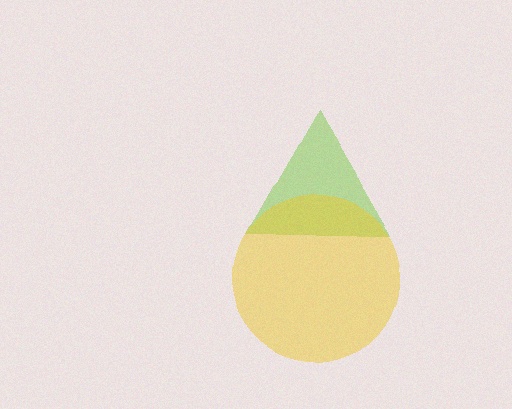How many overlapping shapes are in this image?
There are 2 overlapping shapes in the image.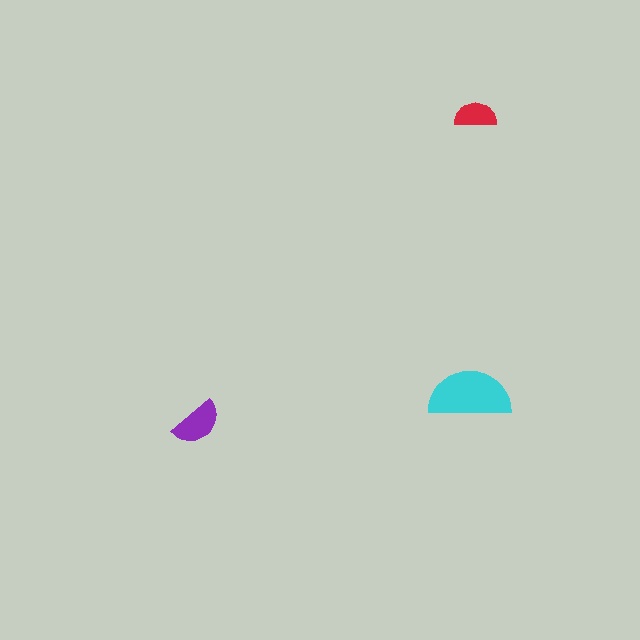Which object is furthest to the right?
The red semicircle is rightmost.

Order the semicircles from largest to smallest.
the cyan one, the purple one, the red one.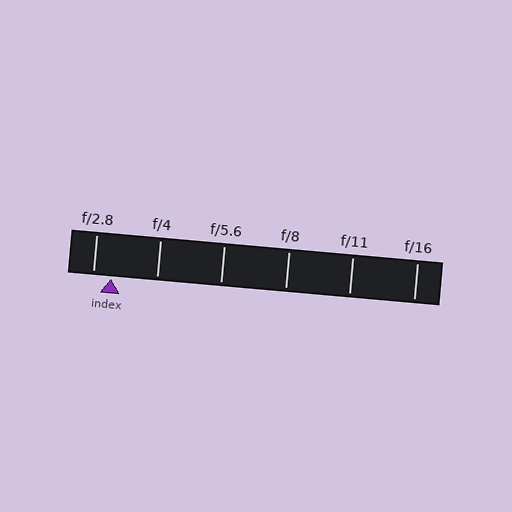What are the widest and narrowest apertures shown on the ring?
The widest aperture shown is f/2.8 and the narrowest is f/16.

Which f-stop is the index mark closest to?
The index mark is closest to f/2.8.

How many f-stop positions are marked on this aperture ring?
There are 6 f-stop positions marked.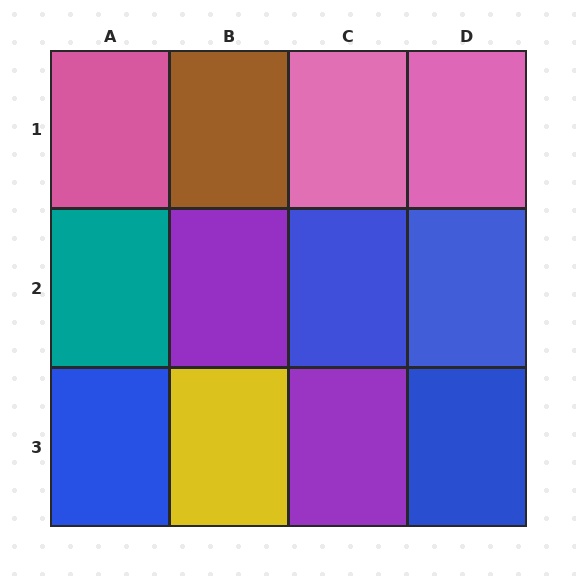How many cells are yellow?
1 cell is yellow.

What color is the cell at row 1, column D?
Pink.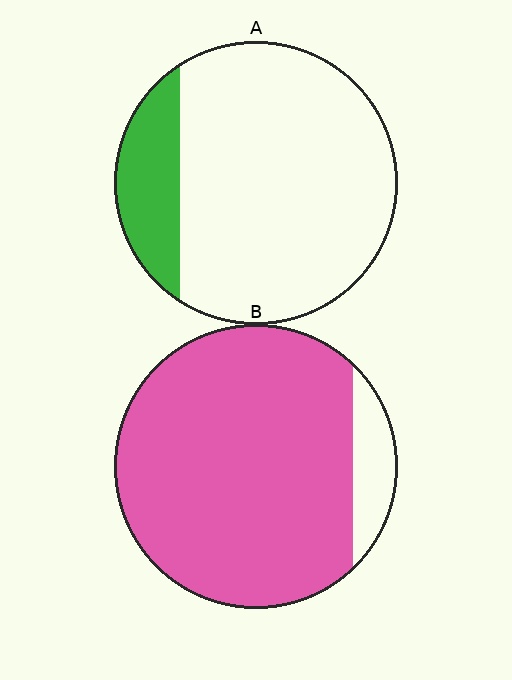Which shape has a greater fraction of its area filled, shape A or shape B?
Shape B.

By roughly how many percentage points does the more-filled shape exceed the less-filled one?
By roughly 70 percentage points (B over A).